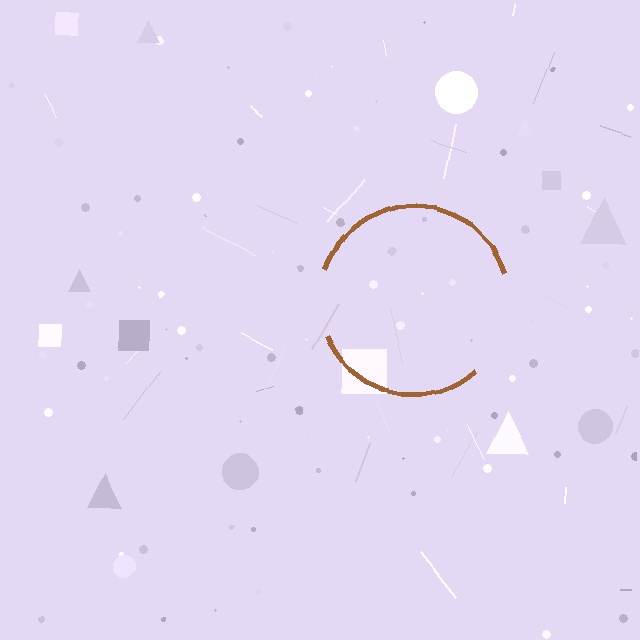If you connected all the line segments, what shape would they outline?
They would outline a circle.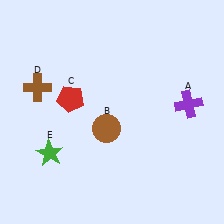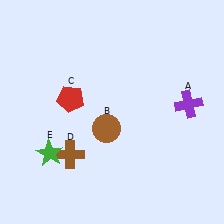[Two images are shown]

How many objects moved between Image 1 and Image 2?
1 object moved between the two images.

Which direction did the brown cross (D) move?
The brown cross (D) moved down.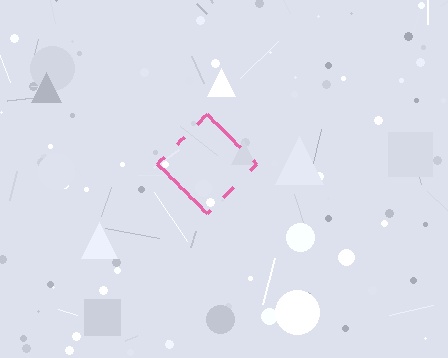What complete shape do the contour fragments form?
The contour fragments form a diamond.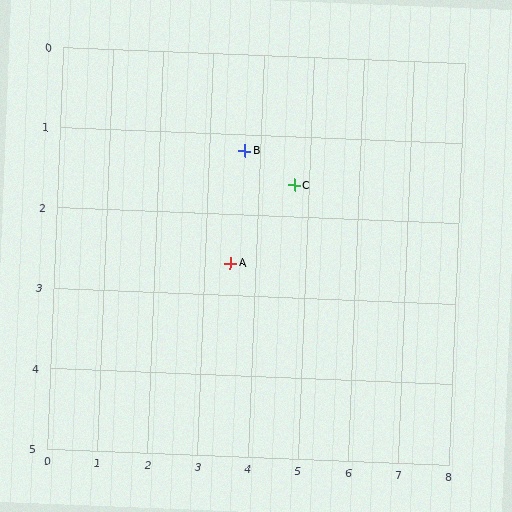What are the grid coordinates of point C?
Point C is at approximately (4.7, 1.6).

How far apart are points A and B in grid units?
Points A and B are about 1.4 grid units apart.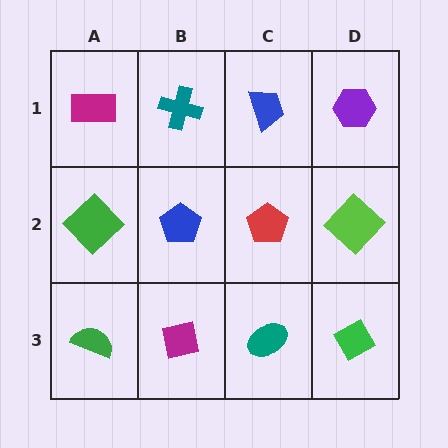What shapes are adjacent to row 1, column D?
A lime diamond (row 2, column D), a blue trapezoid (row 1, column C).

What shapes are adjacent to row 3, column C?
A red pentagon (row 2, column C), a magenta square (row 3, column B), a green diamond (row 3, column D).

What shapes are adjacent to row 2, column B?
A teal cross (row 1, column B), a magenta square (row 3, column B), a green diamond (row 2, column A), a red pentagon (row 2, column C).